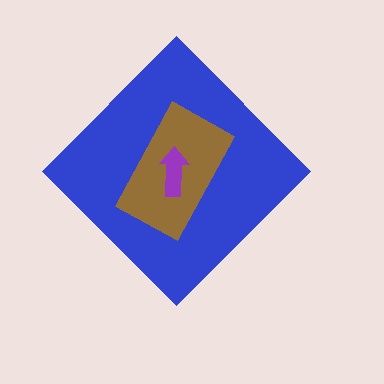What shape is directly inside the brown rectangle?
The purple arrow.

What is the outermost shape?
The blue diamond.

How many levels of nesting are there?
3.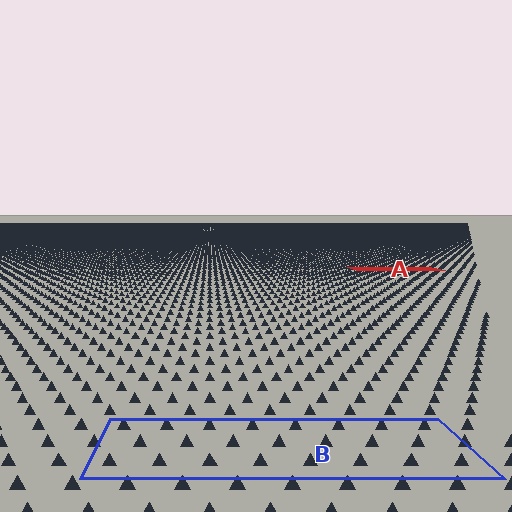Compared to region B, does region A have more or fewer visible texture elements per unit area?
Region A has more texture elements per unit area — they are packed more densely because it is farther away.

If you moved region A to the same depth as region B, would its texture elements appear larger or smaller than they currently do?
They would appear larger. At a closer depth, the same texture elements are projected at a bigger on-screen size.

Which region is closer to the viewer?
Region B is closer. The texture elements there are larger and more spread out.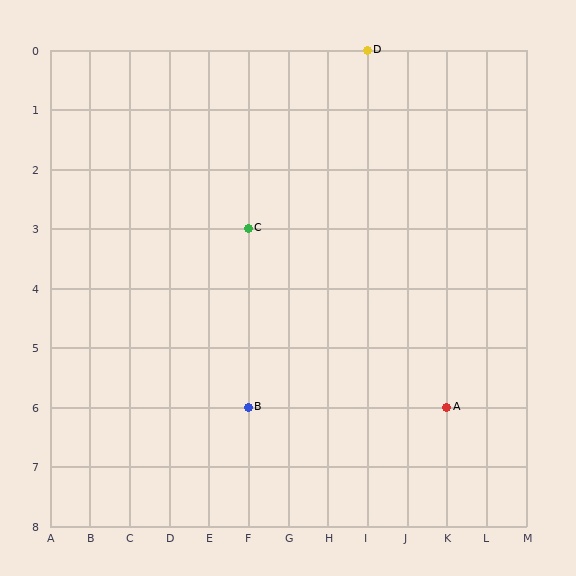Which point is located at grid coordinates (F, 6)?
Point B is at (F, 6).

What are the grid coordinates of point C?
Point C is at grid coordinates (F, 3).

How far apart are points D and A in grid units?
Points D and A are 2 columns and 6 rows apart (about 6.3 grid units diagonally).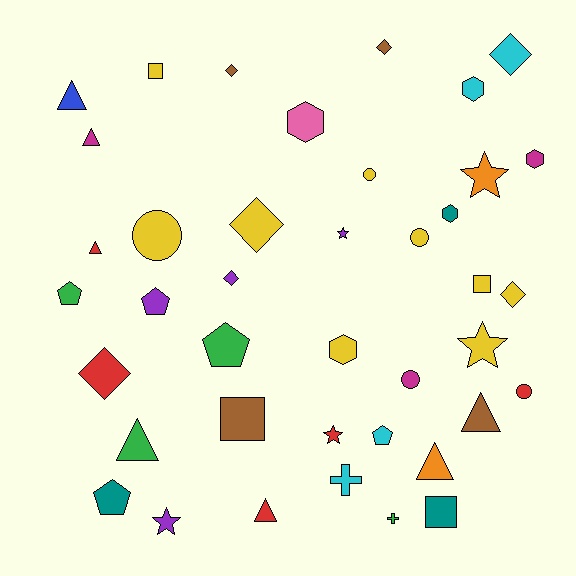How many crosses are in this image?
There are 2 crosses.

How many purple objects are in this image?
There are 4 purple objects.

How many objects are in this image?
There are 40 objects.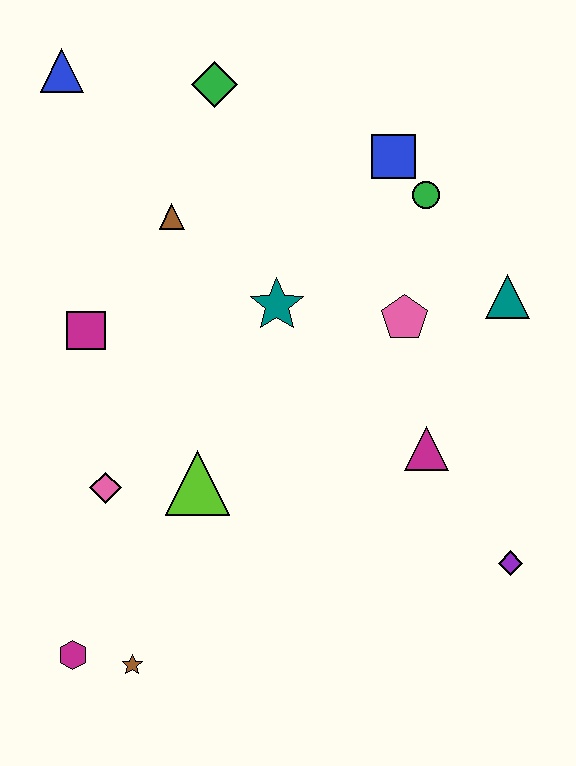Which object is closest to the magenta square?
The brown triangle is closest to the magenta square.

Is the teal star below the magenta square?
No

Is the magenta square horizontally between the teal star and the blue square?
No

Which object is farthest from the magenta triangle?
The blue triangle is farthest from the magenta triangle.